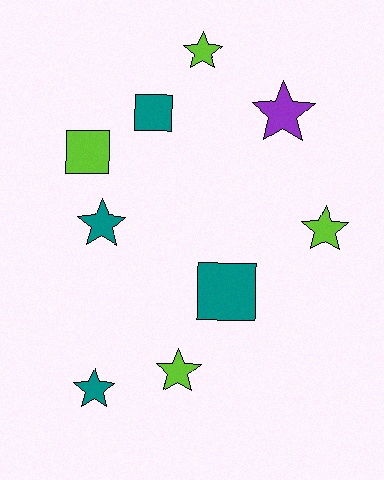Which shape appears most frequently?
Star, with 6 objects.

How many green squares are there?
There are no green squares.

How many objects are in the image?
There are 9 objects.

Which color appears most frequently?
Lime, with 4 objects.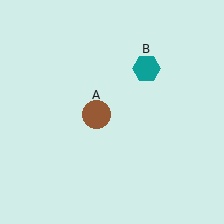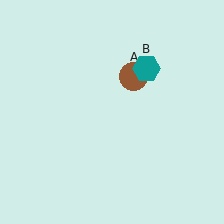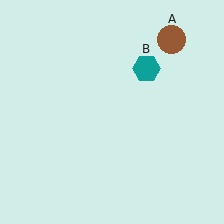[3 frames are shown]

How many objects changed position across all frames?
1 object changed position: brown circle (object A).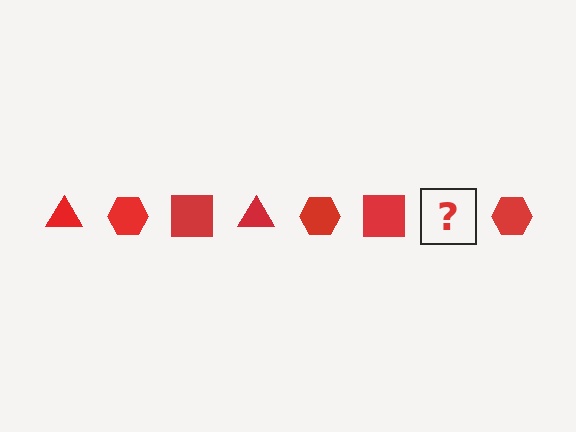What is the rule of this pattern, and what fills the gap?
The rule is that the pattern cycles through triangle, hexagon, square shapes in red. The gap should be filled with a red triangle.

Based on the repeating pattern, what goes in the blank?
The blank should be a red triangle.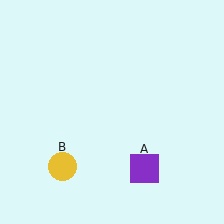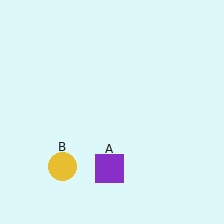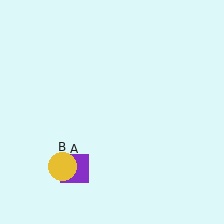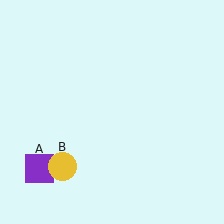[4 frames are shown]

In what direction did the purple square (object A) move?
The purple square (object A) moved left.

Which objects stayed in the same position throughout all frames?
Yellow circle (object B) remained stationary.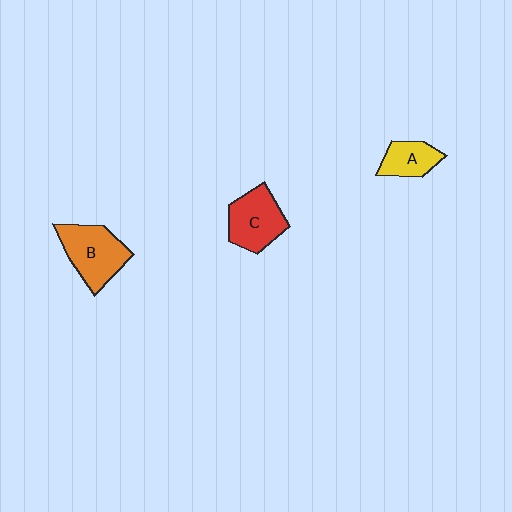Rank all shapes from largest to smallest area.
From largest to smallest: B (orange), C (red), A (yellow).